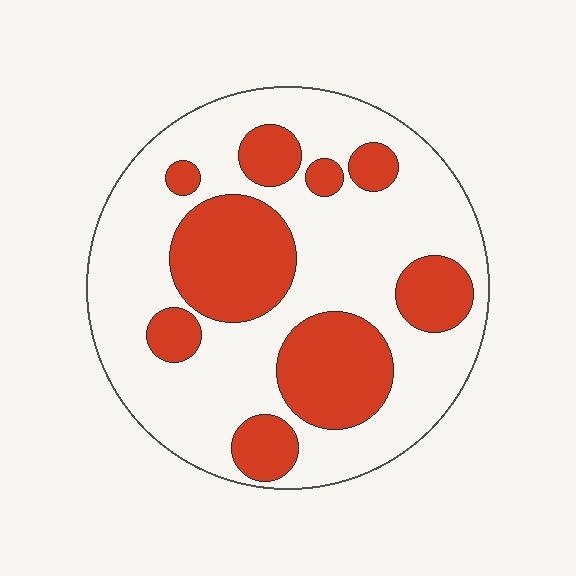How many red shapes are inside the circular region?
9.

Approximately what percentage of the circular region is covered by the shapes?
Approximately 35%.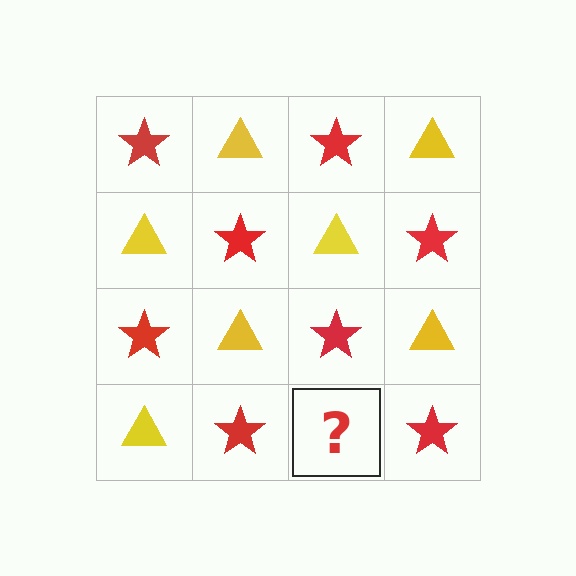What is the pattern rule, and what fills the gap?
The rule is that it alternates red star and yellow triangle in a checkerboard pattern. The gap should be filled with a yellow triangle.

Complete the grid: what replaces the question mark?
The question mark should be replaced with a yellow triangle.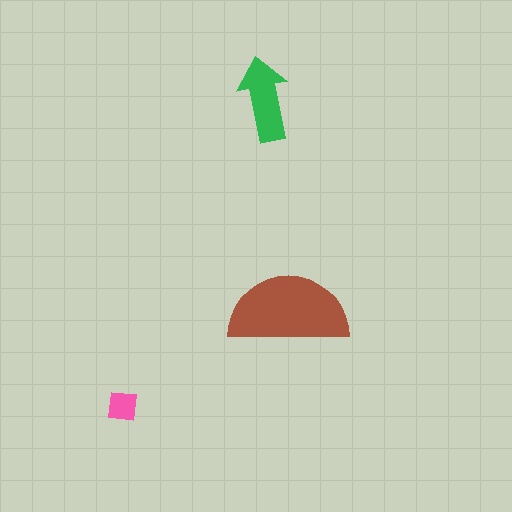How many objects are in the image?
There are 3 objects in the image.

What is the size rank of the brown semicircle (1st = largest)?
1st.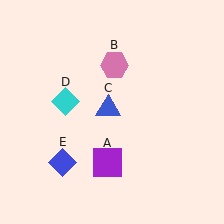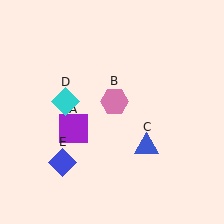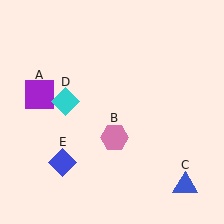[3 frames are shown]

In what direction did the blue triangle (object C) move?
The blue triangle (object C) moved down and to the right.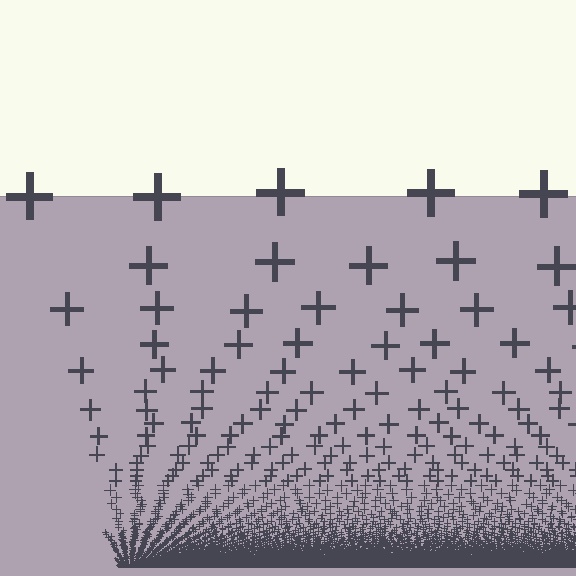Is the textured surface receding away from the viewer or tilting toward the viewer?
The surface appears to tilt toward the viewer. Texture elements get larger and sparser toward the top.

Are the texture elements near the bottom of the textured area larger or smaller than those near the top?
Smaller. The gradient is inverted — elements near the bottom are smaller and denser.